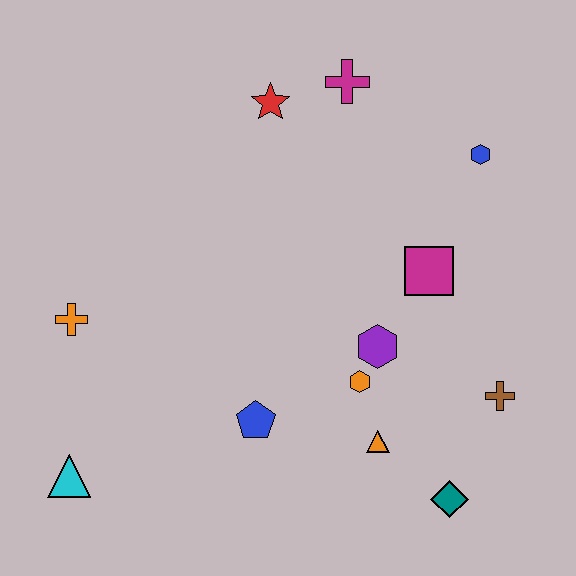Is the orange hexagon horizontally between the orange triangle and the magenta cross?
Yes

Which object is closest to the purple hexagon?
The orange hexagon is closest to the purple hexagon.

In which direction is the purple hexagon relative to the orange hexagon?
The purple hexagon is above the orange hexagon.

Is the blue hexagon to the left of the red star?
No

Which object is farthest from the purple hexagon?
The cyan triangle is farthest from the purple hexagon.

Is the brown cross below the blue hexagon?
Yes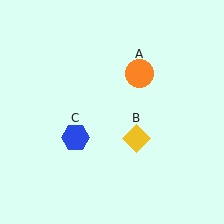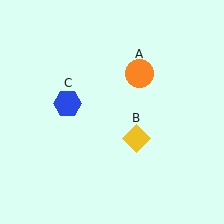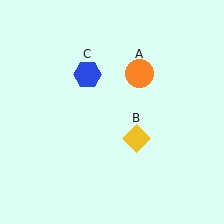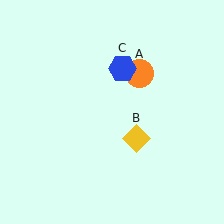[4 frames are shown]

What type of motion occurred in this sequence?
The blue hexagon (object C) rotated clockwise around the center of the scene.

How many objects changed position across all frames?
1 object changed position: blue hexagon (object C).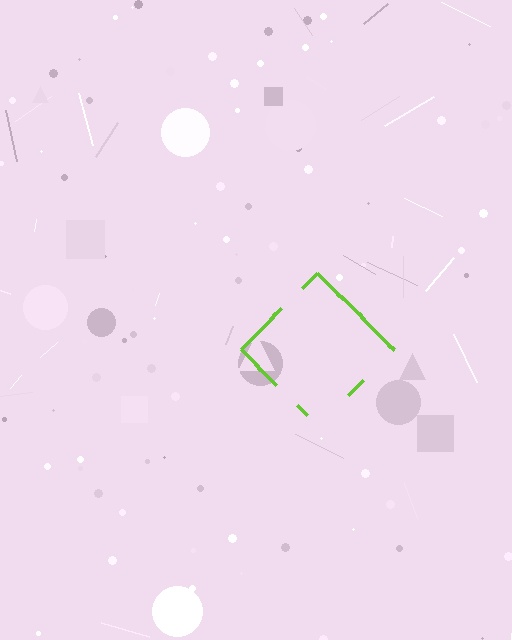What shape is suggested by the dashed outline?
The dashed outline suggests a diamond.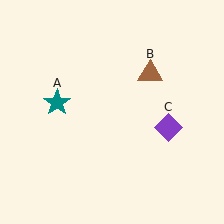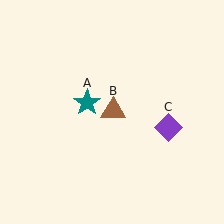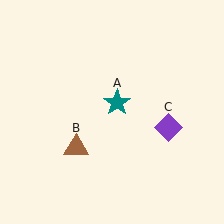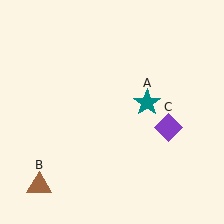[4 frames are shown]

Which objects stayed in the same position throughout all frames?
Purple diamond (object C) remained stationary.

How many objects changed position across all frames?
2 objects changed position: teal star (object A), brown triangle (object B).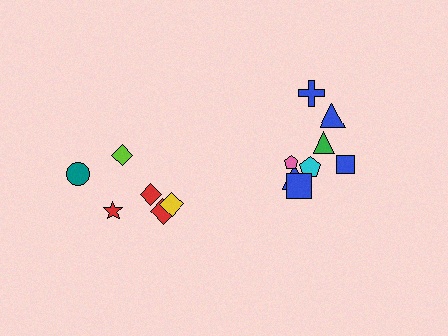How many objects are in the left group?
There are 6 objects.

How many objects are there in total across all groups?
There are 14 objects.